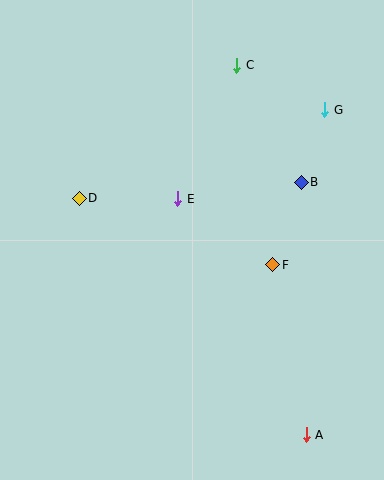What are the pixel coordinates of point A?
Point A is at (306, 435).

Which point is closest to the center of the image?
Point E at (178, 199) is closest to the center.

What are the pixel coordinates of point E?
Point E is at (178, 199).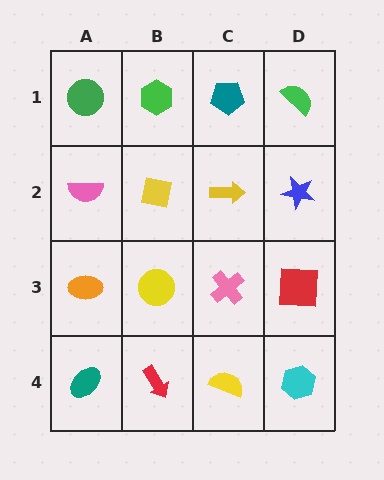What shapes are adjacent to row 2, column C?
A teal pentagon (row 1, column C), a pink cross (row 3, column C), a yellow square (row 2, column B), a blue star (row 2, column D).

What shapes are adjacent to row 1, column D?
A blue star (row 2, column D), a teal pentagon (row 1, column C).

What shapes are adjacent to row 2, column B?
A green hexagon (row 1, column B), a yellow circle (row 3, column B), a pink semicircle (row 2, column A), a yellow arrow (row 2, column C).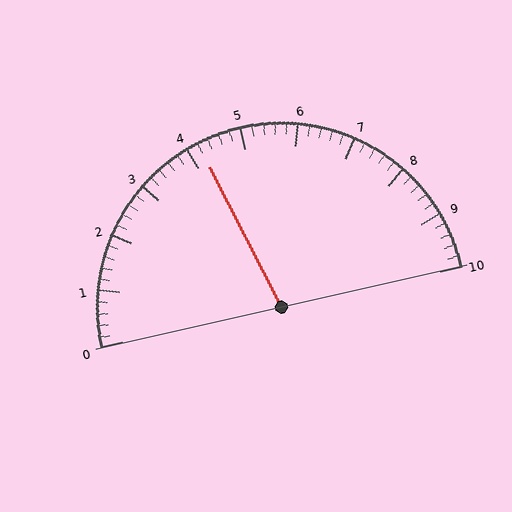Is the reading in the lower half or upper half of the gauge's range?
The reading is in the lower half of the range (0 to 10).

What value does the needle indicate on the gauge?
The needle indicates approximately 4.2.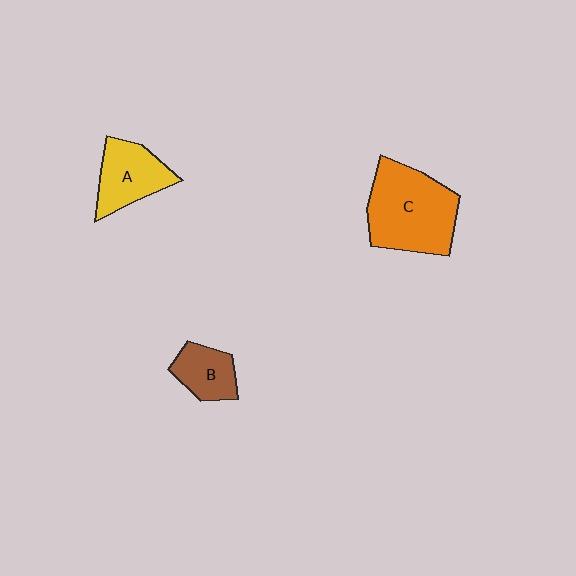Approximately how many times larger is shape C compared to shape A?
Approximately 1.7 times.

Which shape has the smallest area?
Shape B (brown).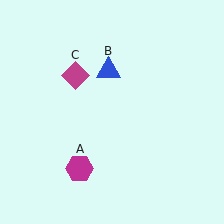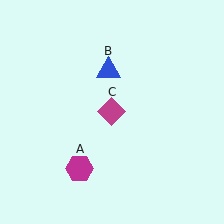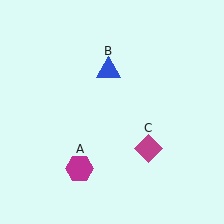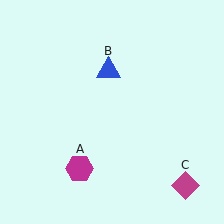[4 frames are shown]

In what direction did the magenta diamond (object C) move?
The magenta diamond (object C) moved down and to the right.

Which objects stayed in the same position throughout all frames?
Magenta hexagon (object A) and blue triangle (object B) remained stationary.